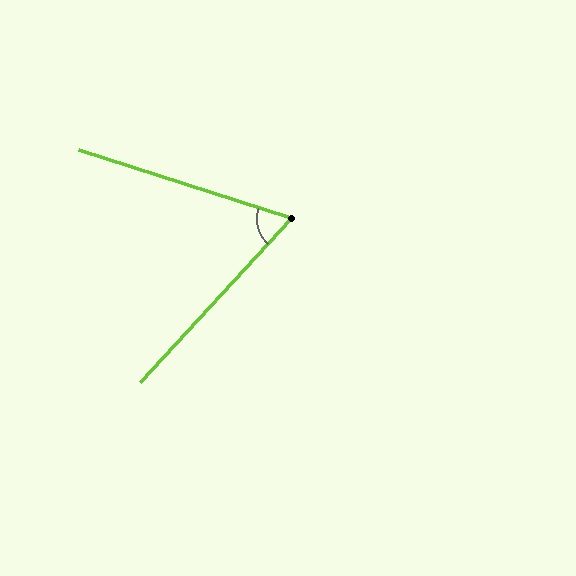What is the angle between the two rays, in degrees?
Approximately 65 degrees.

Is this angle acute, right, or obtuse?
It is acute.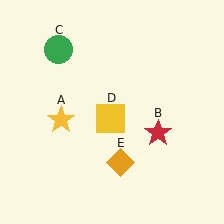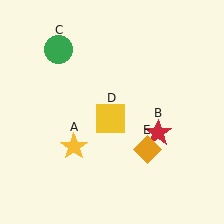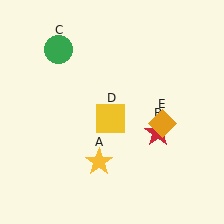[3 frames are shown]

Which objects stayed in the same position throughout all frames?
Red star (object B) and green circle (object C) and yellow square (object D) remained stationary.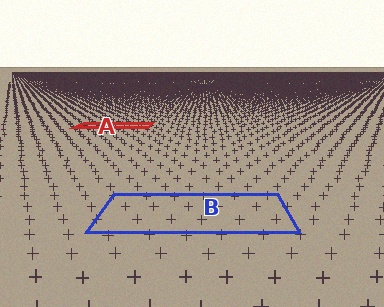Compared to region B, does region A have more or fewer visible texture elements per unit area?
Region A has more texture elements per unit area — they are packed more densely because it is farther away.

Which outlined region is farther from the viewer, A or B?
Region A is farther from the viewer — the texture elements inside it appear smaller and more densely packed.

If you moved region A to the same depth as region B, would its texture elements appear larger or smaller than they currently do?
They would appear larger. At a closer depth, the same texture elements are projected at a bigger on-screen size.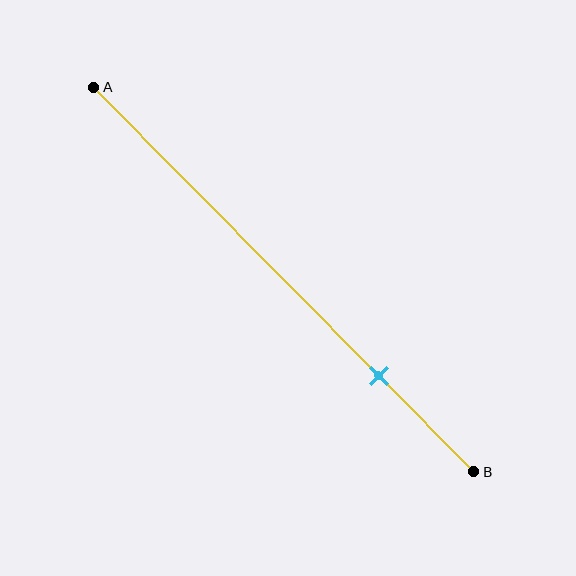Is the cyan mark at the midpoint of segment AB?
No, the mark is at about 75% from A, not at the 50% midpoint.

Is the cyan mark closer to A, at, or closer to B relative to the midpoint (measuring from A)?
The cyan mark is closer to point B than the midpoint of segment AB.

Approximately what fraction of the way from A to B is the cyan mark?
The cyan mark is approximately 75% of the way from A to B.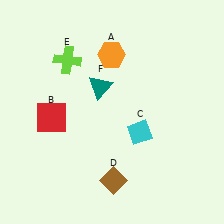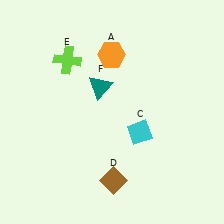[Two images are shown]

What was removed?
The red square (B) was removed in Image 2.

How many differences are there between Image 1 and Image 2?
There is 1 difference between the two images.